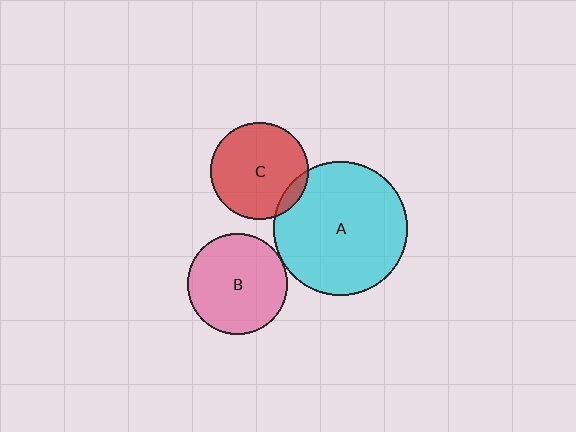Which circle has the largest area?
Circle A (cyan).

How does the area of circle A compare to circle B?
Approximately 1.8 times.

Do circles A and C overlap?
Yes.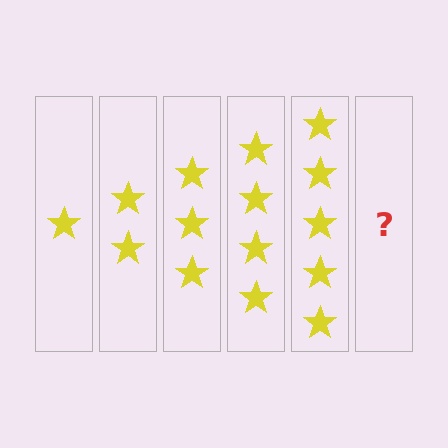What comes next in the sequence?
The next element should be 6 stars.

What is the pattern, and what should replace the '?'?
The pattern is that each step adds one more star. The '?' should be 6 stars.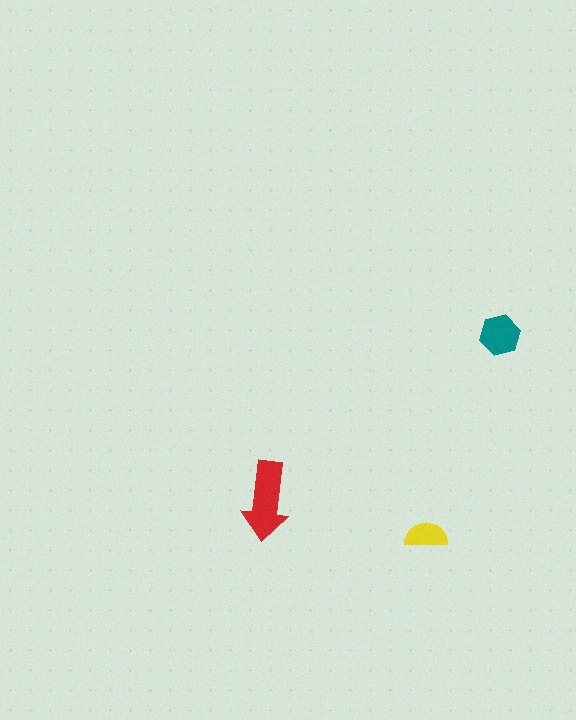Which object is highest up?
The teal hexagon is topmost.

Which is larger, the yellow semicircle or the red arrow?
The red arrow.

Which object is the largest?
The red arrow.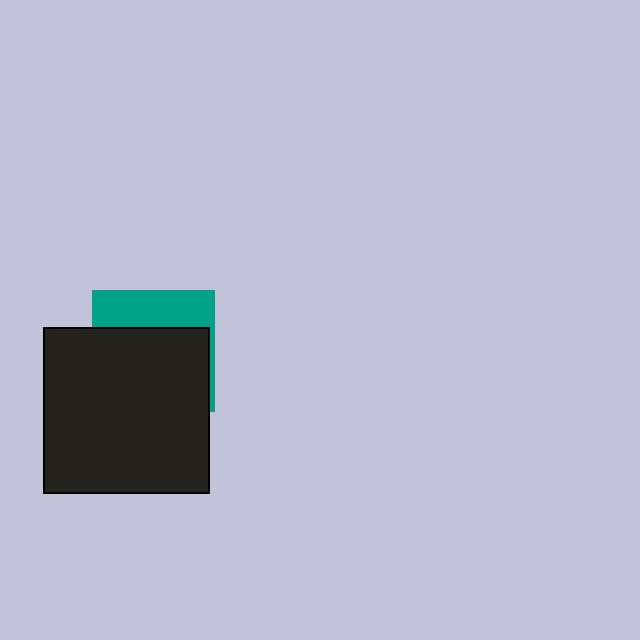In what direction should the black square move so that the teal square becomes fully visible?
The black square should move down. That is the shortest direction to clear the overlap and leave the teal square fully visible.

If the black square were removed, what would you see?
You would see the complete teal square.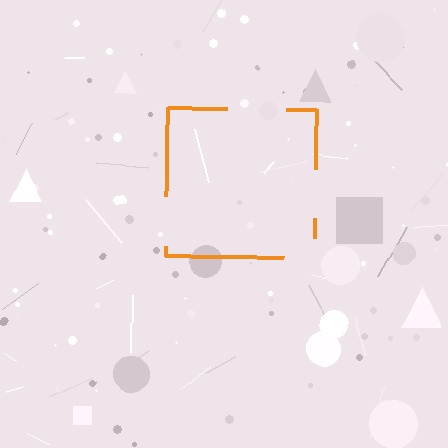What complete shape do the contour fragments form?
The contour fragments form a square.